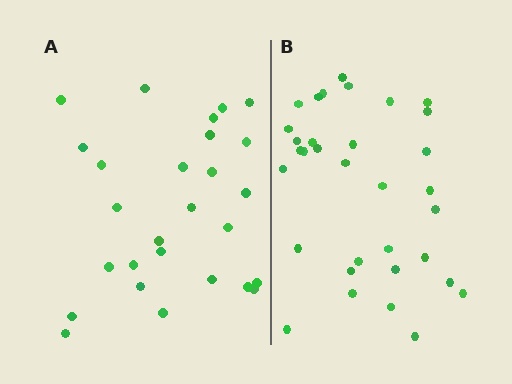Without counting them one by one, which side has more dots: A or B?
Region B (the right region) has more dots.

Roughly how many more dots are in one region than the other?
Region B has about 6 more dots than region A.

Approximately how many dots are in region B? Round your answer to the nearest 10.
About 30 dots. (The exact count is 33, which rounds to 30.)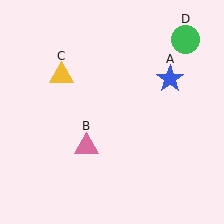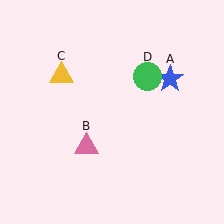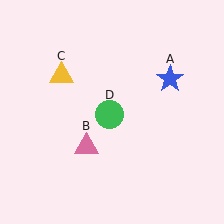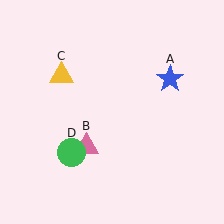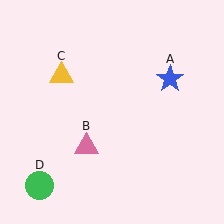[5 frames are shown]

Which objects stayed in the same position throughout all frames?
Blue star (object A) and pink triangle (object B) and yellow triangle (object C) remained stationary.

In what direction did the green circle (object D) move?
The green circle (object D) moved down and to the left.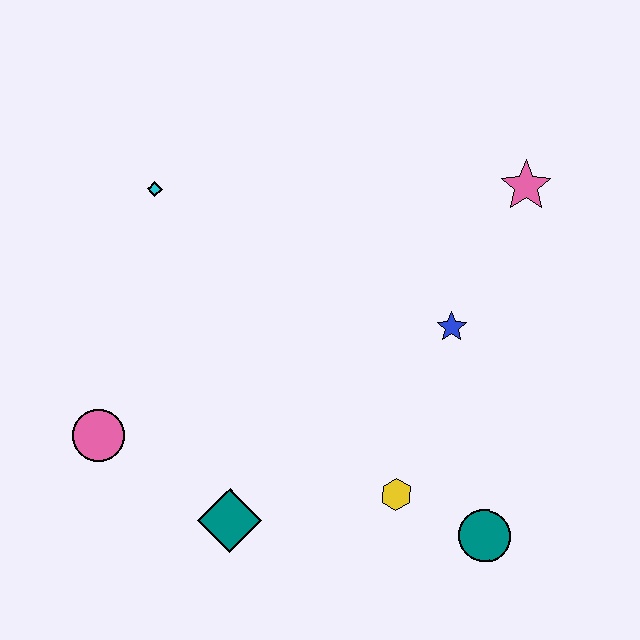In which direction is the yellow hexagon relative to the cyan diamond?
The yellow hexagon is below the cyan diamond.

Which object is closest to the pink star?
The blue star is closest to the pink star.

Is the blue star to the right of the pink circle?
Yes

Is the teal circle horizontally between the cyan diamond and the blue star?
No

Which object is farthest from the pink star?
The pink circle is farthest from the pink star.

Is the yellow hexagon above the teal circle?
Yes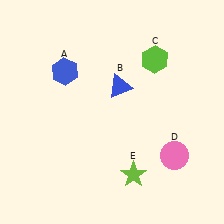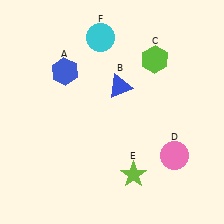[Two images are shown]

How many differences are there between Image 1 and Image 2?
There is 1 difference between the two images.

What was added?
A cyan circle (F) was added in Image 2.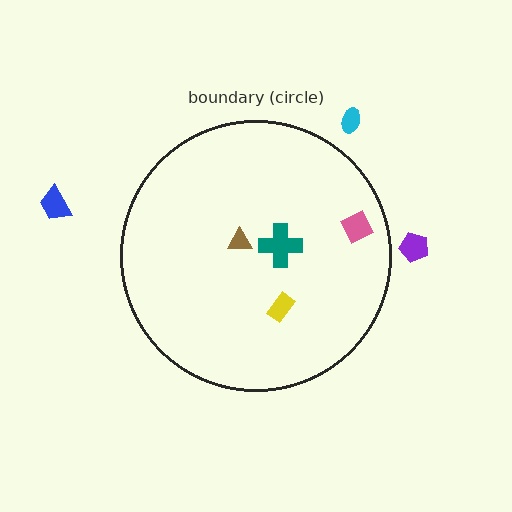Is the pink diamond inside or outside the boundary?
Inside.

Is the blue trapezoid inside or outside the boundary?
Outside.